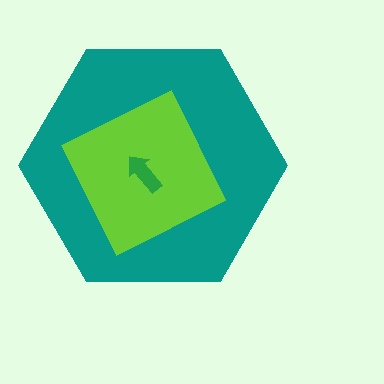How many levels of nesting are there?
3.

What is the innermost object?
The green arrow.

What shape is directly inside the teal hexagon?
The lime diamond.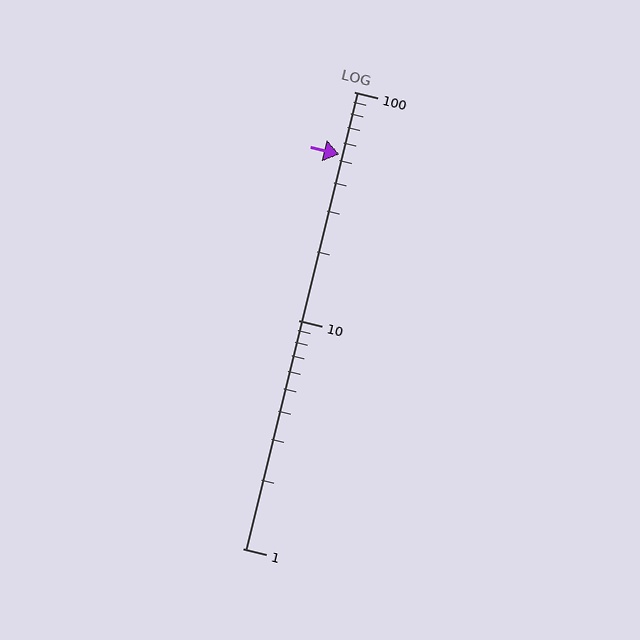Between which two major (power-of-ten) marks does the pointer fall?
The pointer is between 10 and 100.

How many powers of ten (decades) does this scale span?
The scale spans 2 decades, from 1 to 100.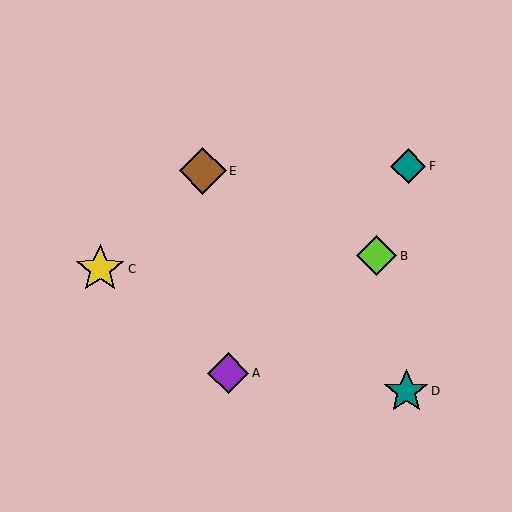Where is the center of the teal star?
The center of the teal star is at (406, 391).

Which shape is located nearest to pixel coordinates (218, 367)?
The purple diamond (labeled A) at (228, 373) is nearest to that location.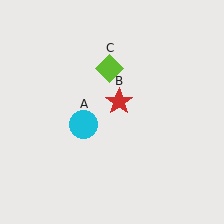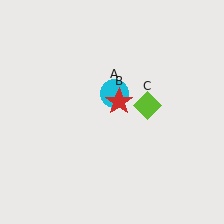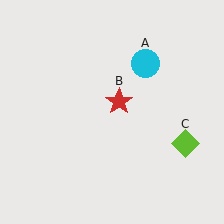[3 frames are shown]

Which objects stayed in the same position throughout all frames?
Red star (object B) remained stationary.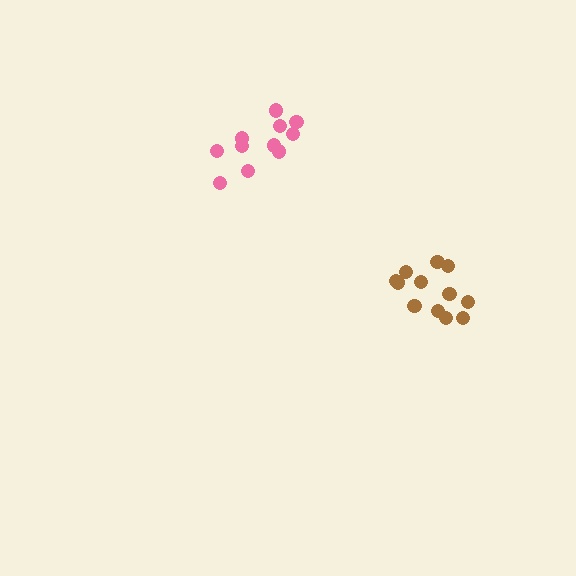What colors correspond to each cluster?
The clusters are colored: brown, pink.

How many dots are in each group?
Group 1: 12 dots, Group 2: 11 dots (23 total).